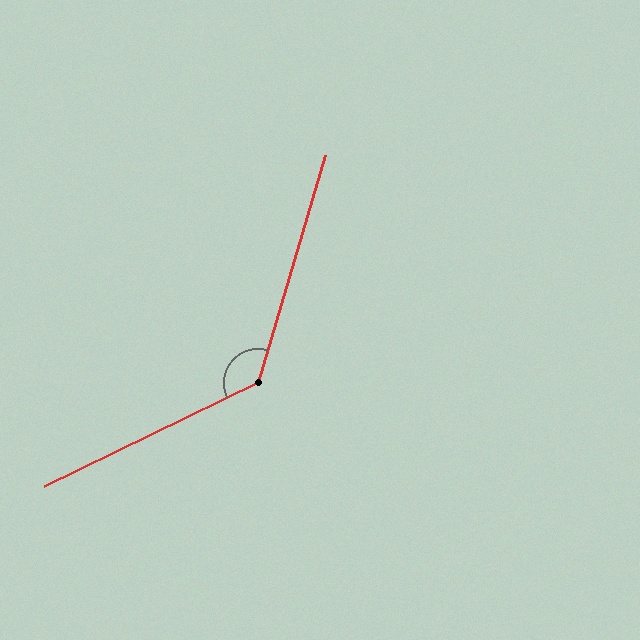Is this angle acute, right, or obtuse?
It is obtuse.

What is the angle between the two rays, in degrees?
Approximately 133 degrees.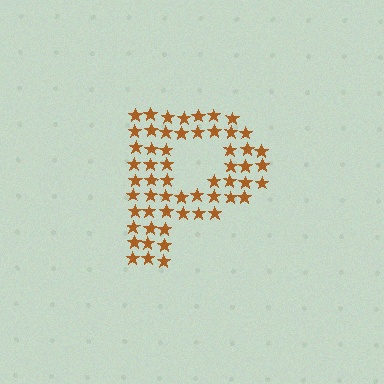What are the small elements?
The small elements are stars.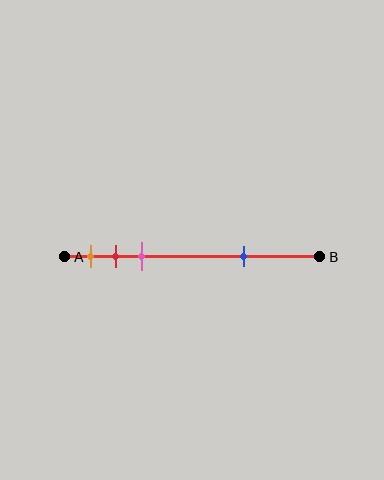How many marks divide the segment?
There are 4 marks dividing the segment.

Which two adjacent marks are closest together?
The red and pink marks are the closest adjacent pair.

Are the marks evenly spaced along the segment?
No, the marks are not evenly spaced.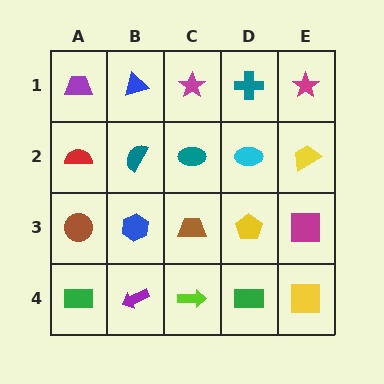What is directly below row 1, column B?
A teal semicircle.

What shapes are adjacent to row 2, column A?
A purple trapezoid (row 1, column A), a brown circle (row 3, column A), a teal semicircle (row 2, column B).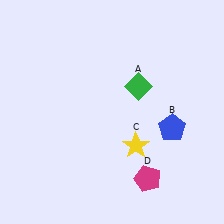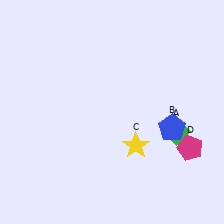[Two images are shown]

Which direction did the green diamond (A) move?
The green diamond (A) moved down.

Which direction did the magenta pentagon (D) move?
The magenta pentagon (D) moved right.